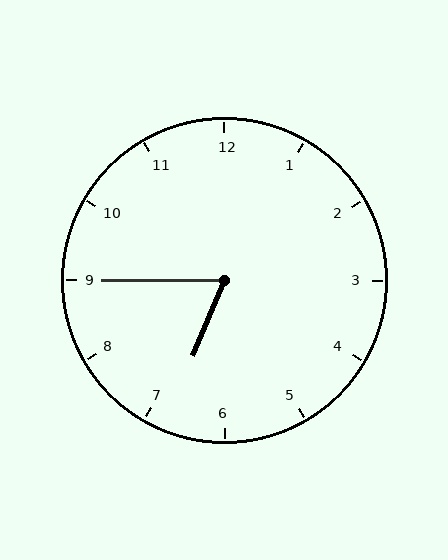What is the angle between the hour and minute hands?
Approximately 68 degrees.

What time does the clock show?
6:45.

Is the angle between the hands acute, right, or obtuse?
It is acute.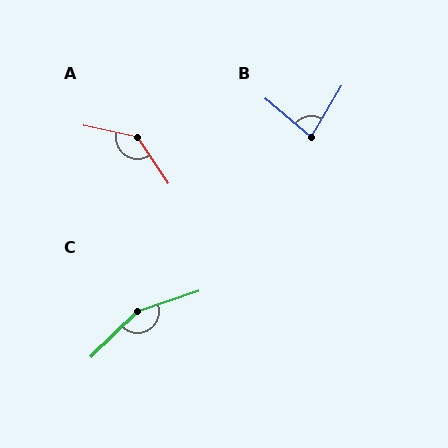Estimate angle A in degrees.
Approximately 136 degrees.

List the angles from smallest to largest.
B (80°), A (136°), C (153°).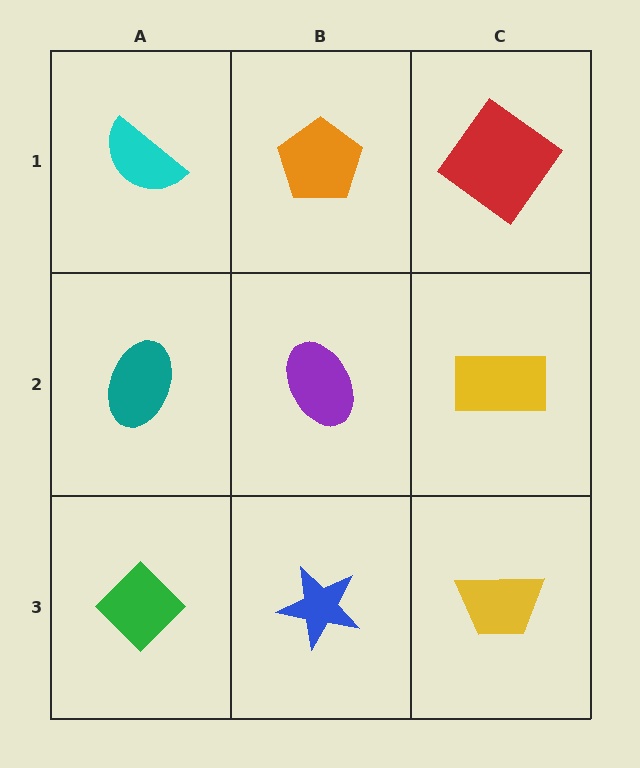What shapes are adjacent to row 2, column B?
An orange pentagon (row 1, column B), a blue star (row 3, column B), a teal ellipse (row 2, column A), a yellow rectangle (row 2, column C).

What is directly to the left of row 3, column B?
A green diamond.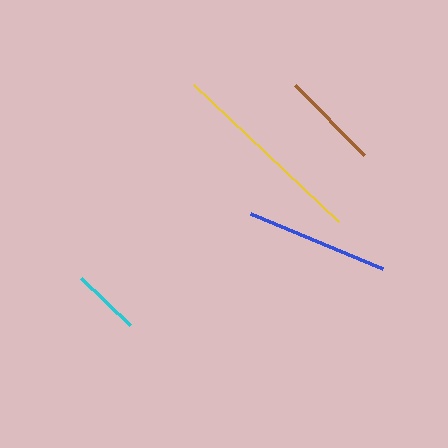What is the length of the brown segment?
The brown segment is approximately 98 pixels long.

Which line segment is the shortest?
The cyan line is the shortest at approximately 68 pixels.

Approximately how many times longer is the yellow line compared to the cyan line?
The yellow line is approximately 2.9 times the length of the cyan line.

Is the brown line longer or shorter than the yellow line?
The yellow line is longer than the brown line.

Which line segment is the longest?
The yellow line is the longest at approximately 200 pixels.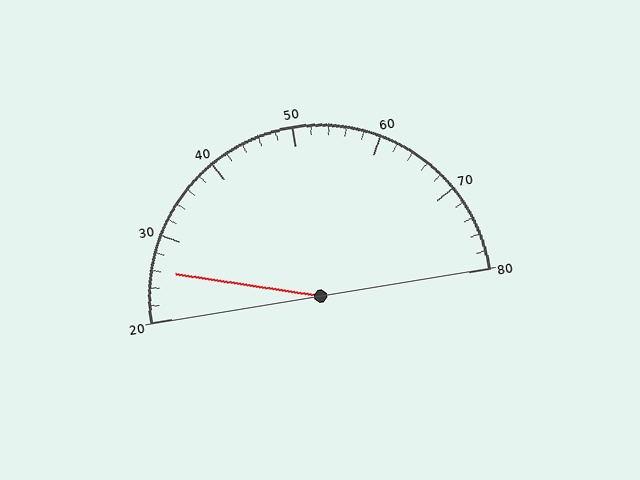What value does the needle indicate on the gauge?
The needle indicates approximately 26.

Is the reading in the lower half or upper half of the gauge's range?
The reading is in the lower half of the range (20 to 80).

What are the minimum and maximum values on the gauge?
The gauge ranges from 20 to 80.